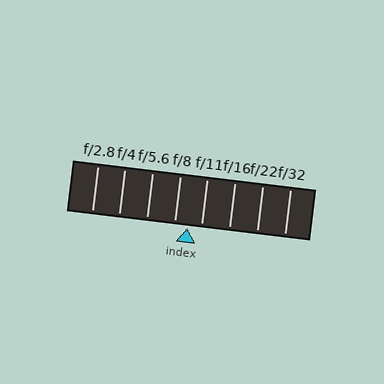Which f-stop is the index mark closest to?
The index mark is closest to f/8.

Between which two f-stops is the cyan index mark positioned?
The index mark is between f/8 and f/11.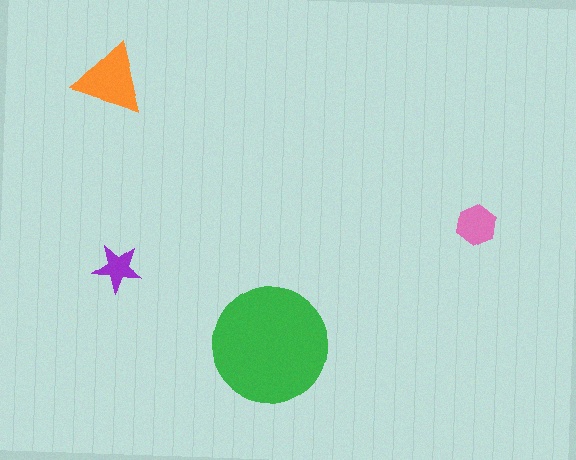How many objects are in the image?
There are 4 objects in the image.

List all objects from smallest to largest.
The purple star, the pink hexagon, the orange triangle, the green circle.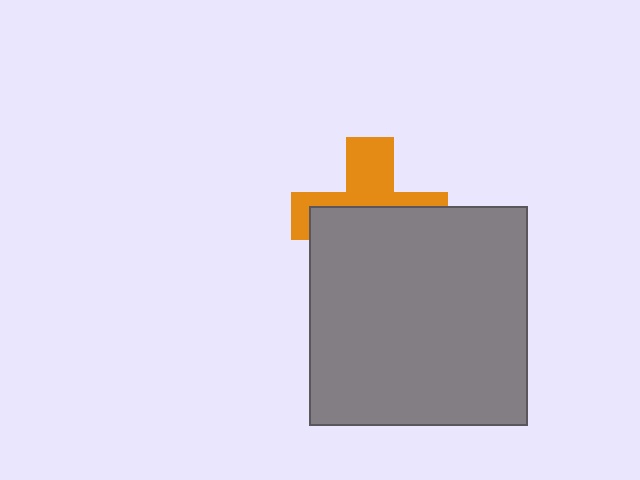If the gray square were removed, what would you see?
You would see the complete orange cross.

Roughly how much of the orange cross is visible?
A small part of it is visible (roughly 43%).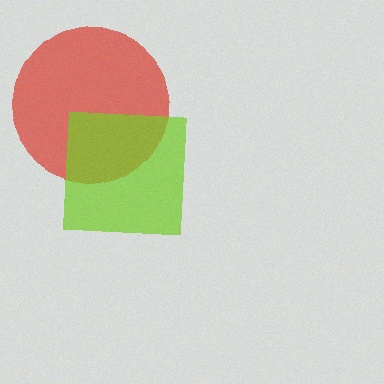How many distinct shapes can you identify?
There are 2 distinct shapes: a red circle, a lime square.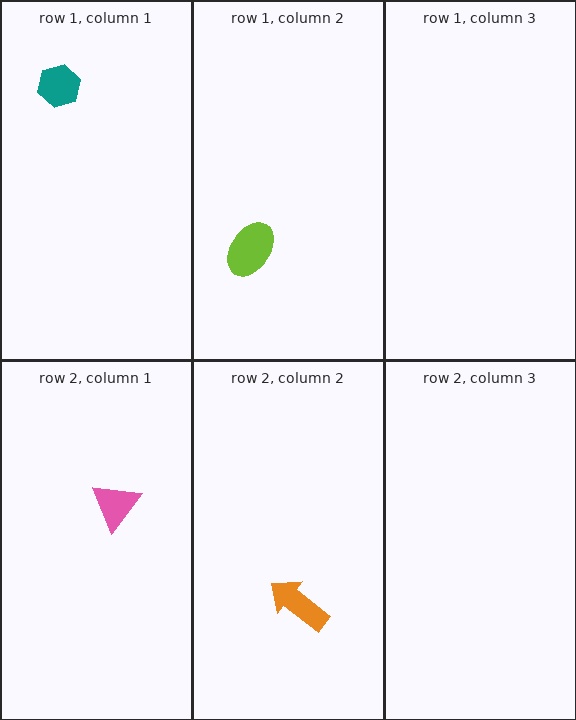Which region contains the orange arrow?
The row 2, column 2 region.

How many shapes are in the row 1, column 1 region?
1.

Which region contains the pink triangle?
The row 2, column 1 region.